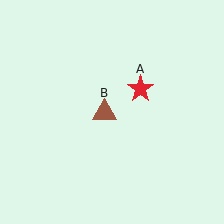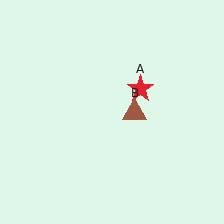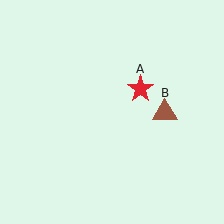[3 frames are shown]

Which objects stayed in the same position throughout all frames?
Red star (object A) remained stationary.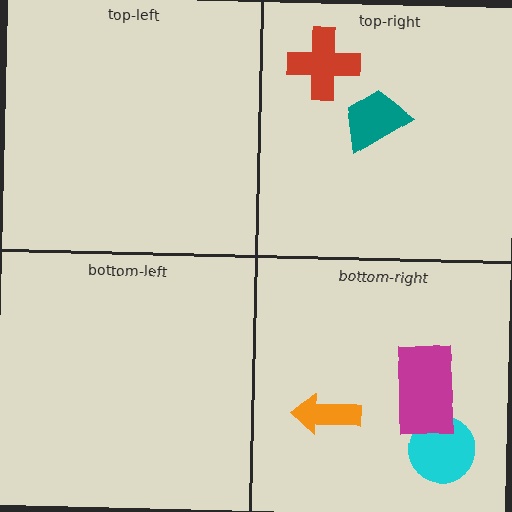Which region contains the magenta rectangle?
The bottom-right region.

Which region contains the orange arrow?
The bottom-right region.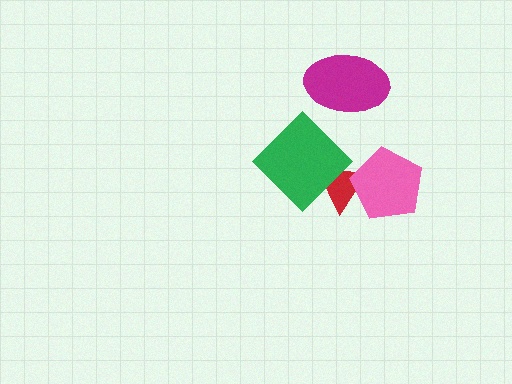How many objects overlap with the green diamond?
1 object overlaps with the green diamond.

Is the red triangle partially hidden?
Yes, it is partially covered by another shape.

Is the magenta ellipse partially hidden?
No, no other shape covers it.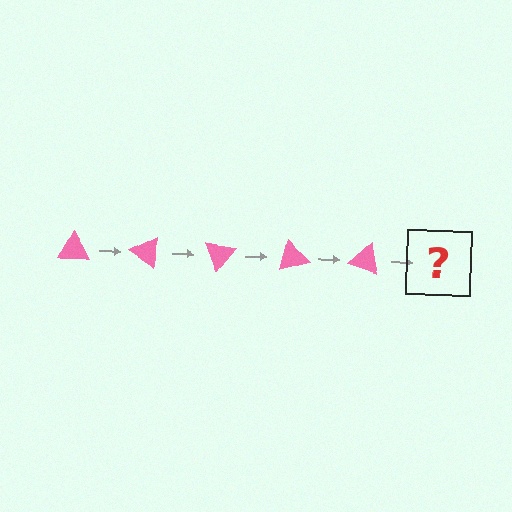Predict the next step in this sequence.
The next step is a pink triangle rotated 175 degrees.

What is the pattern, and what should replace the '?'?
The pattern is that the triangle rotates 35 degrees each step. The '?' should be a pink triangle rotated 175 degrees.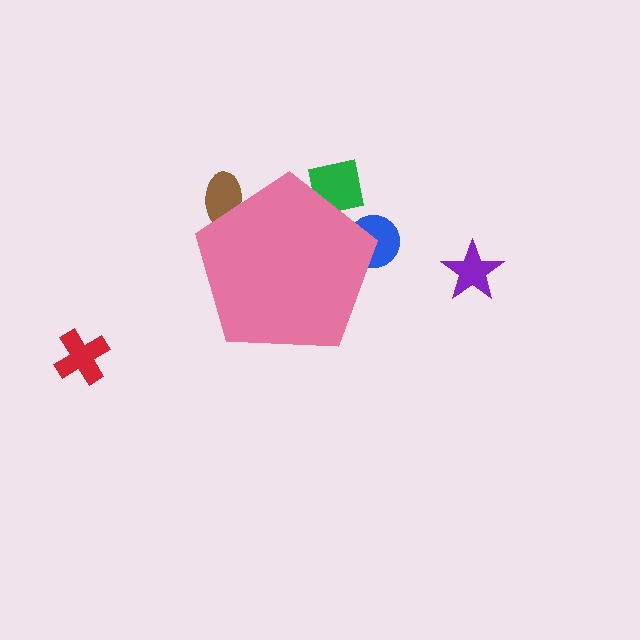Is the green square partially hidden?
Yes, the green square is partially hidden behind the pink pentagon.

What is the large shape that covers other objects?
A pink pentagon.